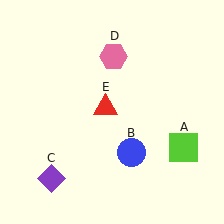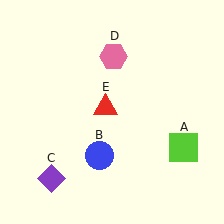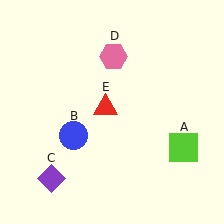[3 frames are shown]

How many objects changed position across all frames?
1 object changed position: blue circle (object B).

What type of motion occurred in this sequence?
The blue circle (object B) rotated clockwise around the center of the scene.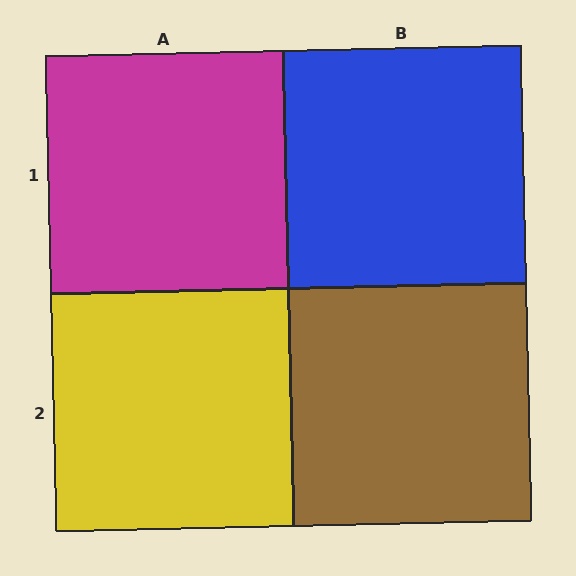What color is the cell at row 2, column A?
Yellow.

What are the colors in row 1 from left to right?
Magenta, blue.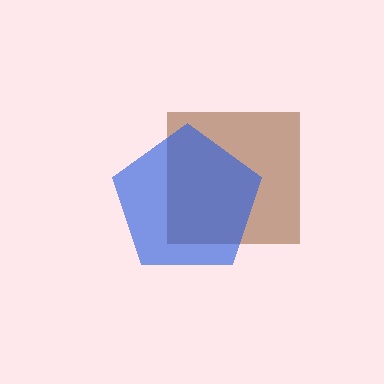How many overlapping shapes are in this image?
There are 2 overlapping shapes in the image.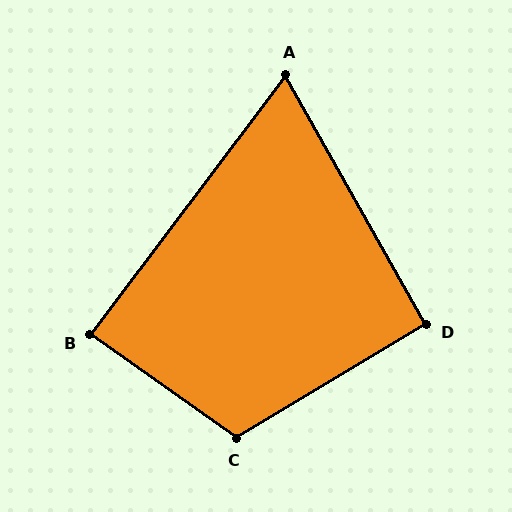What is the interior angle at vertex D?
Approximately 92 degrees (approximately right).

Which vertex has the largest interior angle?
C, at approximately 114 degrees.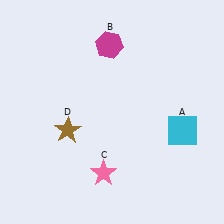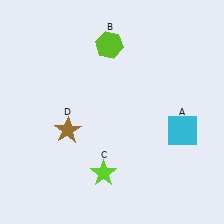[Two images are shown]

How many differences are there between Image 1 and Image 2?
There are 2 differences between the two images.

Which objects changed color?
B changed from magenta to lime. C changed from pink to lime.